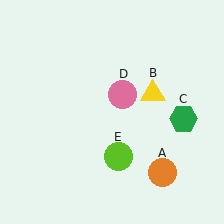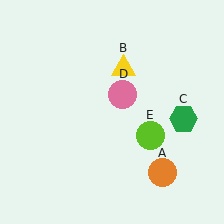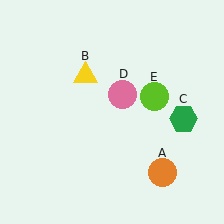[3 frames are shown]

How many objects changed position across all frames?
2 objects changed position: yellow triangle (object B), lime circle (object E).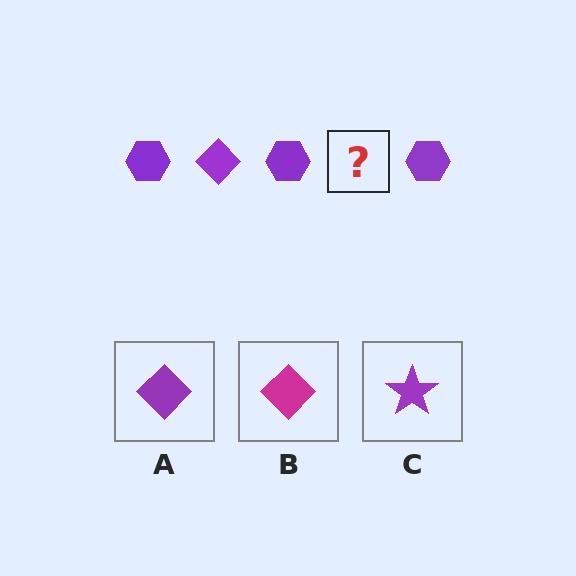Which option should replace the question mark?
Option A.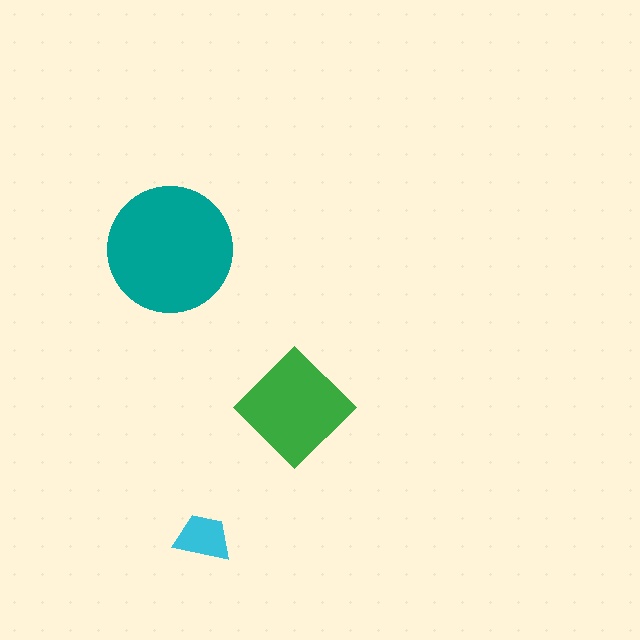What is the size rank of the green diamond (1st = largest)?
2nd.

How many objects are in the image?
There are 3 objects in the image.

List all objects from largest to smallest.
The teal circle, the green diamond, the cyan trapezoid.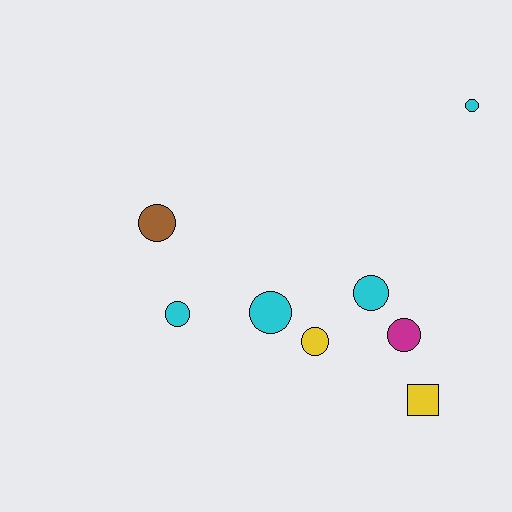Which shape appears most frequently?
Circle, with 7 objects.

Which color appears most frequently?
Cyan, with 4 objects.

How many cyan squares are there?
There are no cyan squares.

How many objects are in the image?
There are 8 objects.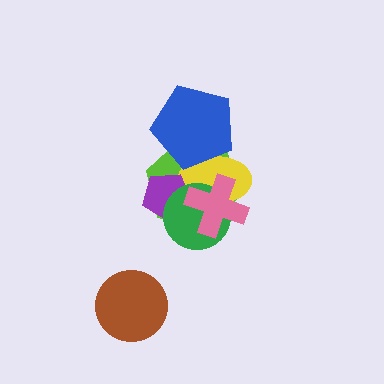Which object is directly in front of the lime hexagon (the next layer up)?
The yellow ellipse is directly in front of the lime hexagon.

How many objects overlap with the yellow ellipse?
5 objects overlap with the yellow ellipse.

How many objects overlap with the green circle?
4 objects overlap with the green circle.